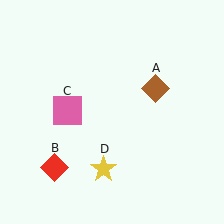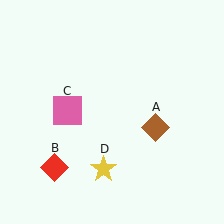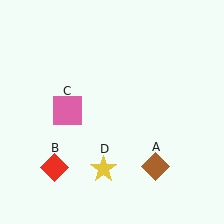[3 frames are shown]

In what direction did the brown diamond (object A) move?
The brown diamond (object A) moved down.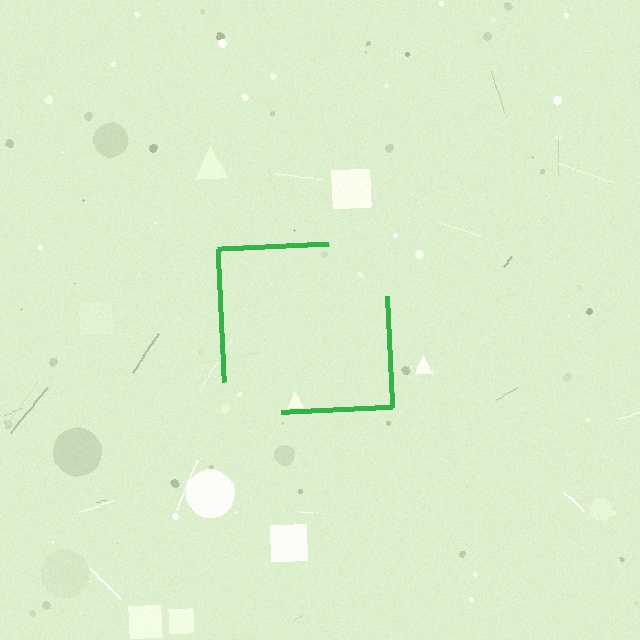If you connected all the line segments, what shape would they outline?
They would outline a square.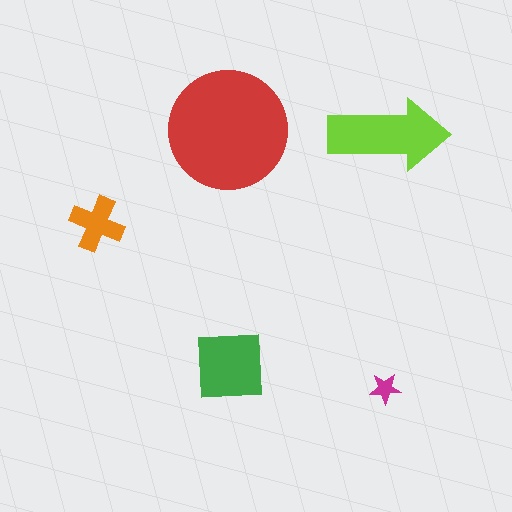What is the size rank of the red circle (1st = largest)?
1st.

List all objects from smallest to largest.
The magenta star, the orange cross, the green square, the lime arrow, the red circle.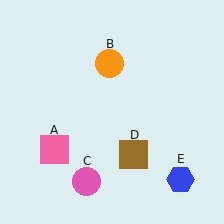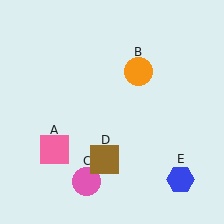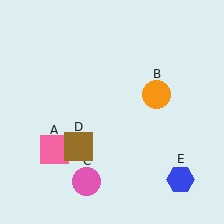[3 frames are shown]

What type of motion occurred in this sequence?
The orange circle (object B), brown square (object D) rotated clockwise around the center of the scene.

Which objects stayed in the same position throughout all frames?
Pink square (object A) and pink circle (object C) and blue hexagon (object E) remained stationary.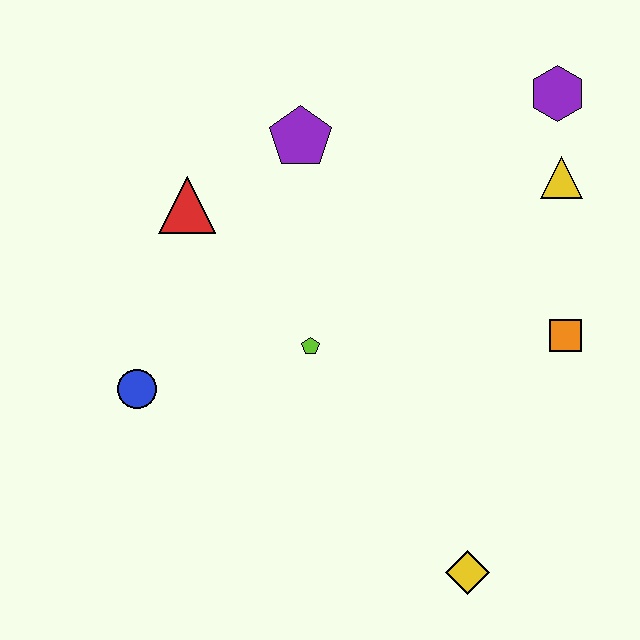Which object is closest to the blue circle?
The lime pentagon is closest to the blue circle.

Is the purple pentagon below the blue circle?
No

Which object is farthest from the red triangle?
The yellow diamond is farthest from the red triangle.